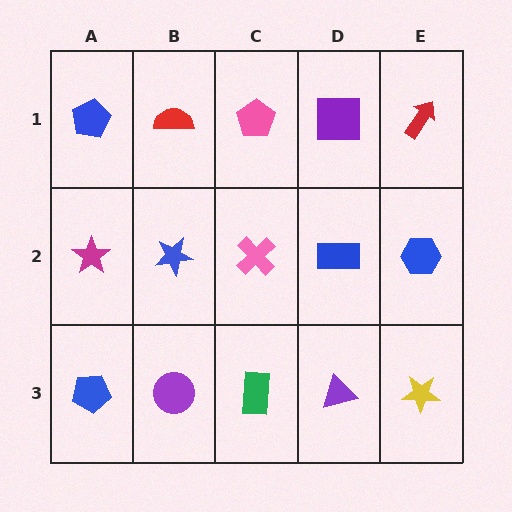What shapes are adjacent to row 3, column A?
A magenta star (row 2, column A), a purple circle (row 3, column B).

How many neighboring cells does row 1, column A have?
2.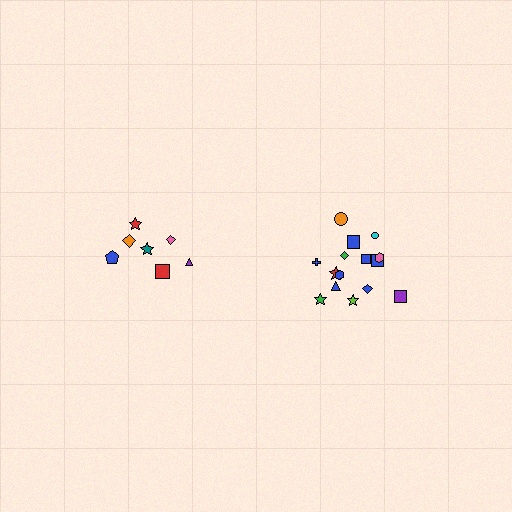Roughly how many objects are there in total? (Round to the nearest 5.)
Roughly 20 objects in total.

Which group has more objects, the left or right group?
The right group.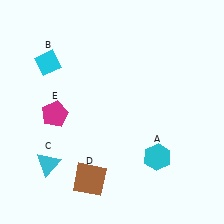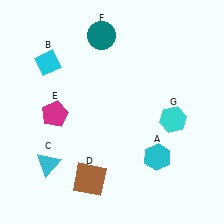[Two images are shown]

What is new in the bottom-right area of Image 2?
A cyan hexagon (G) was added in the bottom-right area of Image 2.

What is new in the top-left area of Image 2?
A teal circle (F) was added in the top-left area of Image 2.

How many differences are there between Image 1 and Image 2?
There are 2 differences between the two images.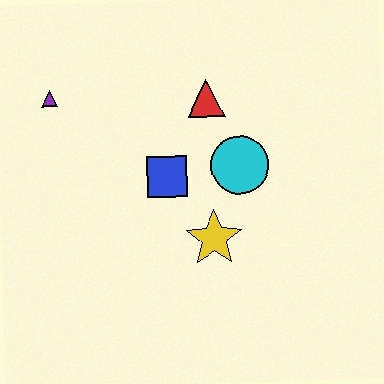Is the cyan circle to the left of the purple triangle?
No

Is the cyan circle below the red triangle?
Yes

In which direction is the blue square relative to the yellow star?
The blue square is above the yellow star.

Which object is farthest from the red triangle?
The purple triangle is farthest from the red triangle.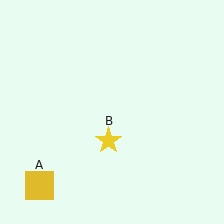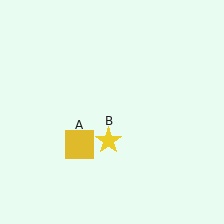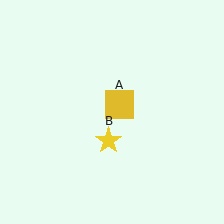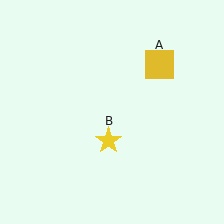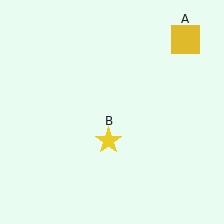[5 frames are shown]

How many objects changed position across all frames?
1 object changed position: yellow square (object A).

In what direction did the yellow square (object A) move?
The yellow square (object A) moved up and to the right.